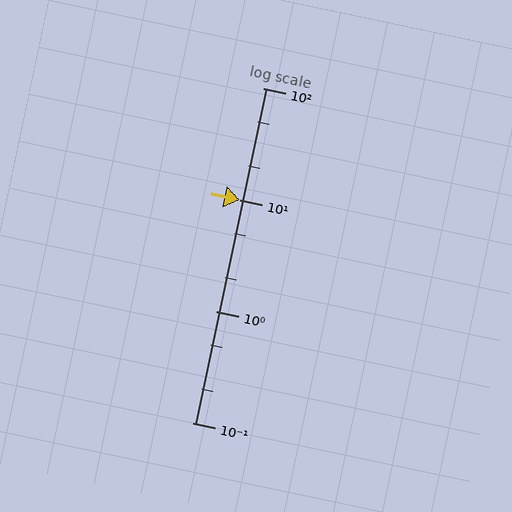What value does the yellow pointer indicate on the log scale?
The pointer indicates approximately 9.9.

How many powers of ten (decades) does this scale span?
The scale spans 3 decades, from 0.1 to 100.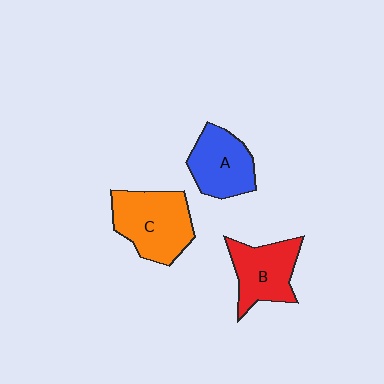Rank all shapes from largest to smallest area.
From largest to smallest: C (orange), B (red), A (blue).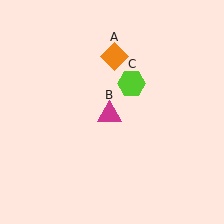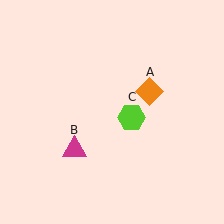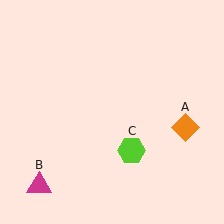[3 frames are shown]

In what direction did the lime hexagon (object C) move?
The lime hexagon (object C) moved down.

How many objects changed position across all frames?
3 objects changed position: orange diamond (object A), magenta triangle (object B), lime hexagon (object C).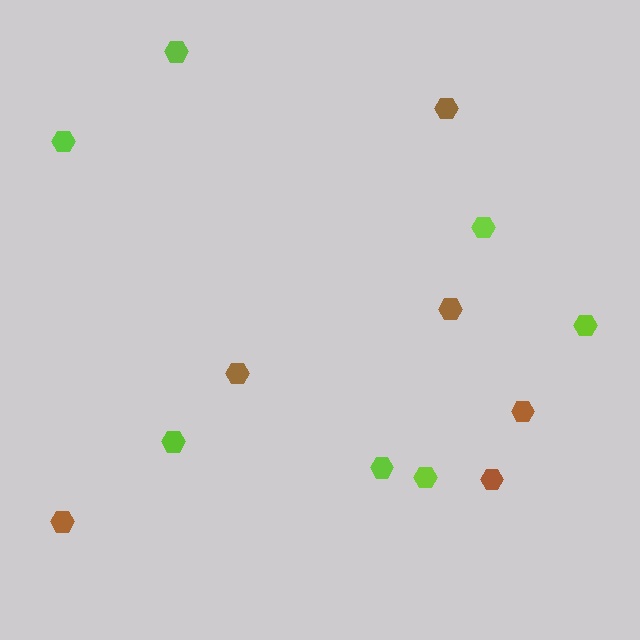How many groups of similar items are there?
There are 2 groups: one group of lime hexagons (7) and one group of brown hexagons (6).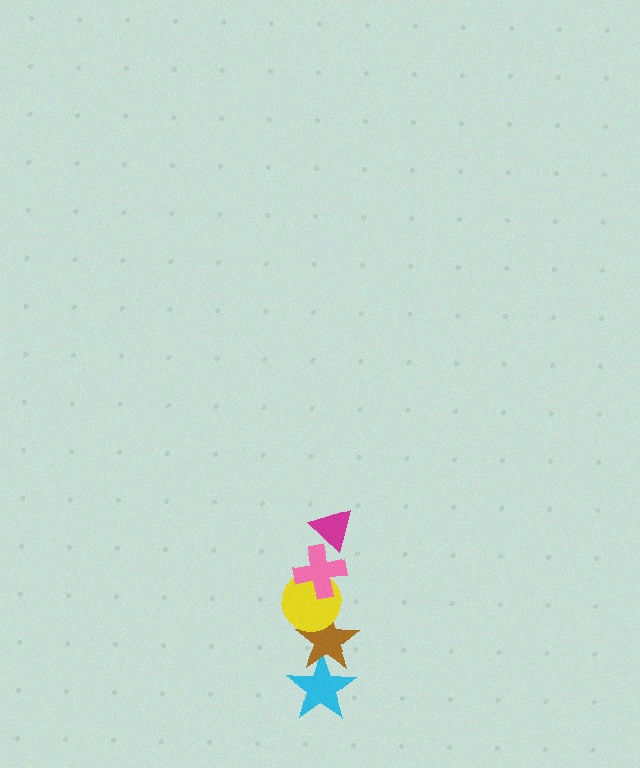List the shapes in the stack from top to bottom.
From top to bottom: the magenta triangle, the pink cross, the yellow circle, the brown star, the cyan star.